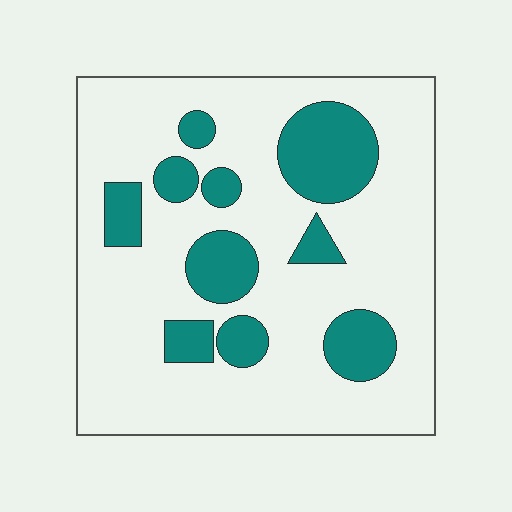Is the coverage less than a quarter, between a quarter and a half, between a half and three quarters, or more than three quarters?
Less than a quarter.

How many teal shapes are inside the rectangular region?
10.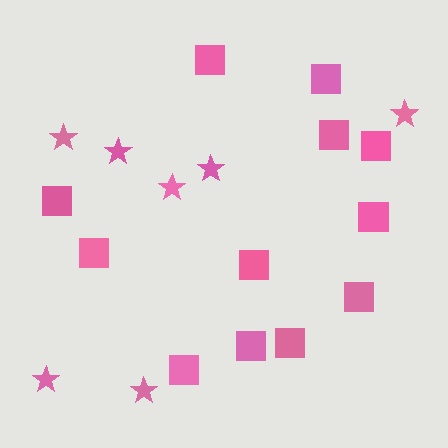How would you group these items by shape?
There are 2 groups: one group of squares (12) and one group of stars (7).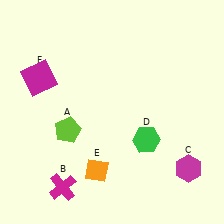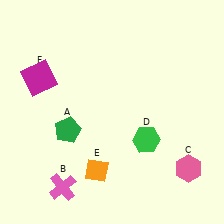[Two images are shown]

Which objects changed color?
A changed from lime to green. B changed from magenta to pink. C changed from magenta to pink.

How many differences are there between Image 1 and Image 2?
There are 3 differences between the two images.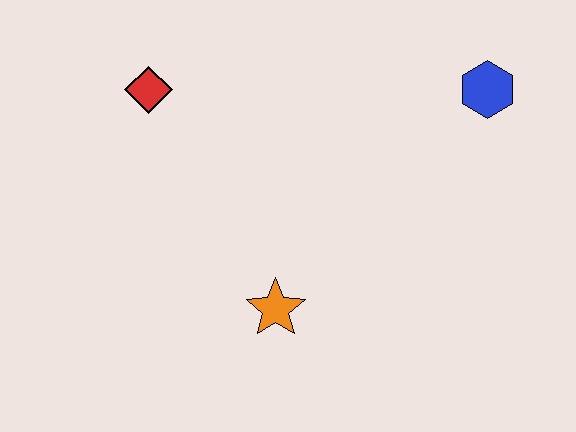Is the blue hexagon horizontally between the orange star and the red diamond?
No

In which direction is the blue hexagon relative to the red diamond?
The blue hexagon is to the right of the red diamond.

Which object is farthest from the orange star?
The blue hexagon is farthest from the orange star.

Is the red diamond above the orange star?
Yes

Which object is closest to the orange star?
The red diamond is closest to the orange star.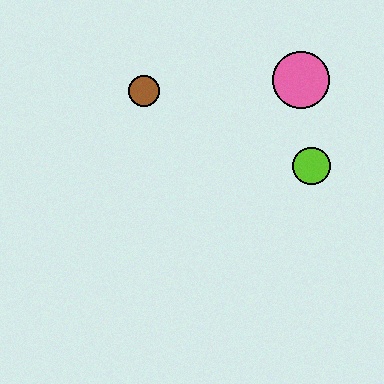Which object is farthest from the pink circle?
The brown circle is farthest from the pink circle.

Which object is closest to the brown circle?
The pink circle is closest to the brown circle.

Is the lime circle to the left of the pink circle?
No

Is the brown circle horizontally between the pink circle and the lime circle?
No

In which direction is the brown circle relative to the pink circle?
The brown circle is to the left of the pink circle.